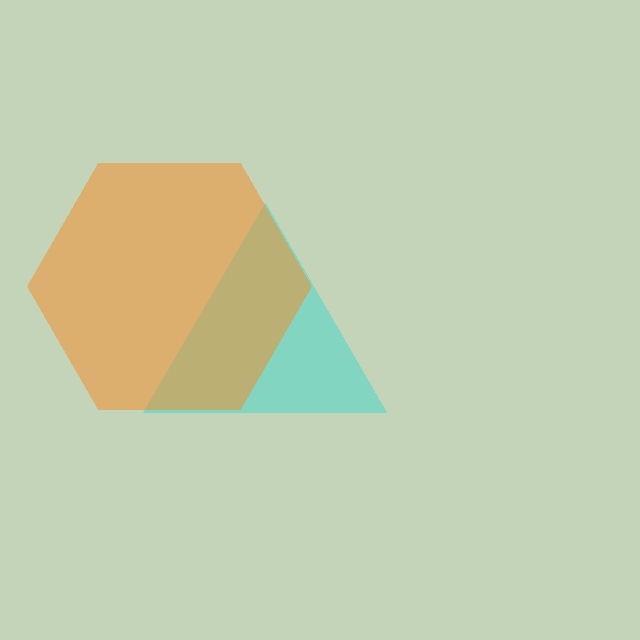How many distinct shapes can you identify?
There are 2 distinct shapes: a cyan triangle, an orange hexagon.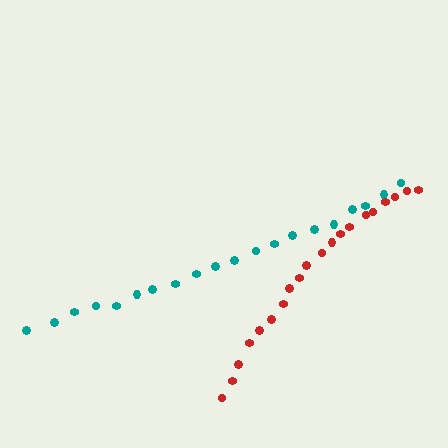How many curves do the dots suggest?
There are 2 distinct paths.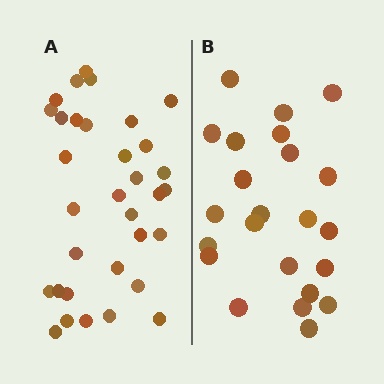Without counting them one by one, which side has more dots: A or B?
Region A (the left region) has more dots.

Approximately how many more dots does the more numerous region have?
Region A has roughly 10 or so more dots than region B.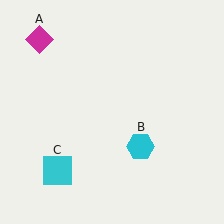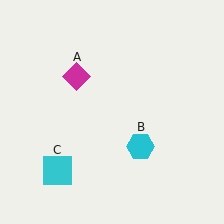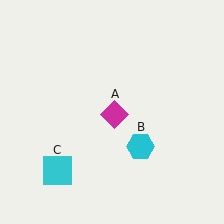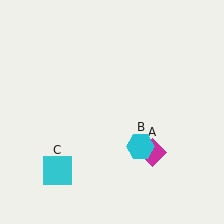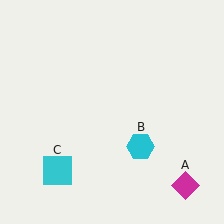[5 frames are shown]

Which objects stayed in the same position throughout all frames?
Cyan hexagon (object B) and cyan square (object C) remained stationary.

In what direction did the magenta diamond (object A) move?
The magenta diamond (object A) moved down and to the right.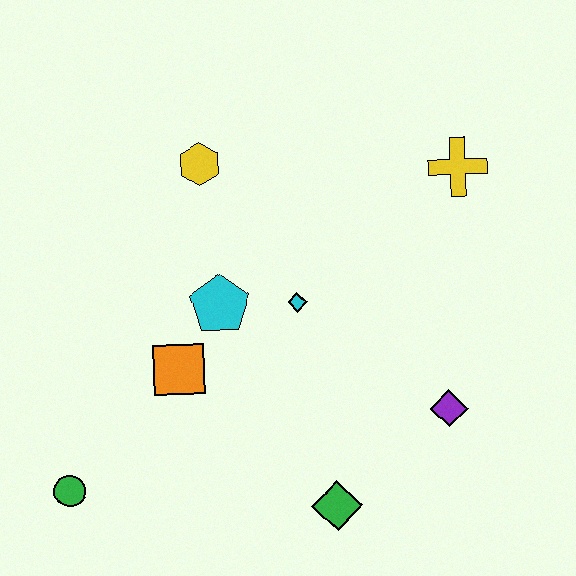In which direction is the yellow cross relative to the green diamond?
The yellow cross is above the green diamond.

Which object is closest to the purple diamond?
The green diamond is closest to the purple diamond.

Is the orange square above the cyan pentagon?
No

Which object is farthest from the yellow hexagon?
The green diamond is farthest from the yellow hexagon.